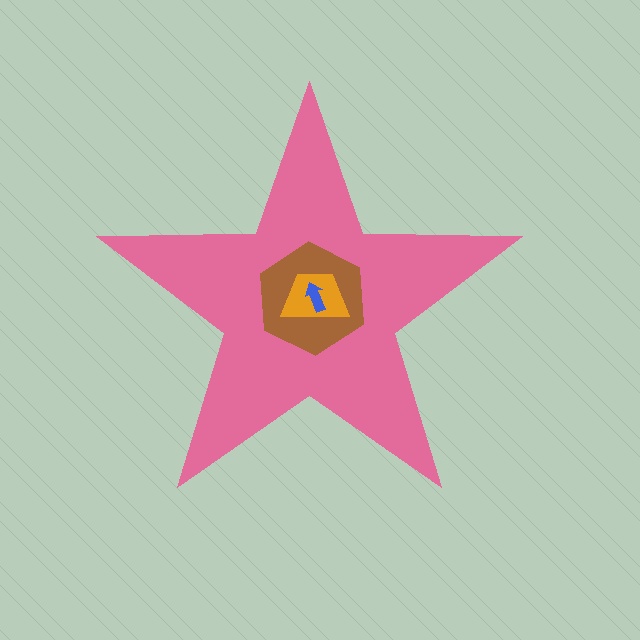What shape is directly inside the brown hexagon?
The orange trapezoid.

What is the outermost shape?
The pink star.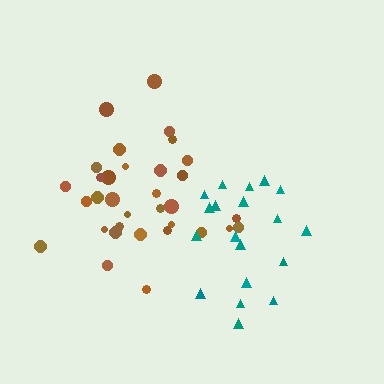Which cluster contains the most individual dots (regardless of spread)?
Brown (33).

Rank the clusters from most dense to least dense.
teal, brown.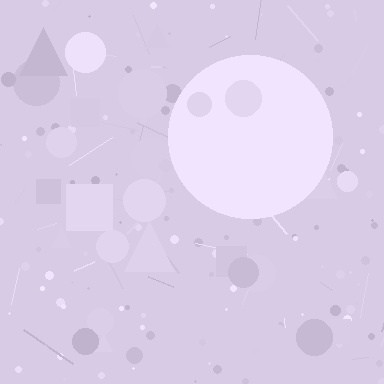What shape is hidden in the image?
A circle is hidden in the image.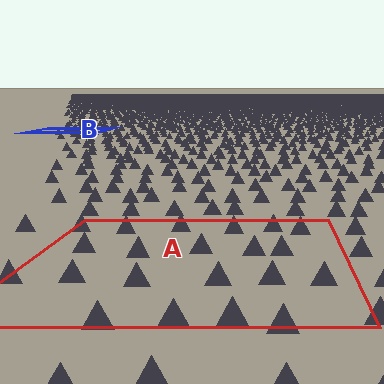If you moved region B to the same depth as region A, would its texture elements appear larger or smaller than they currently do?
They would appear larger. At a closer depth, the same texture elements are projected at a bigger on-screen size.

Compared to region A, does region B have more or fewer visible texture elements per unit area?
Region B has more texture elements per unit area — they are packed more densely because it is farther away.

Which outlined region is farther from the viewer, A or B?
Region B is farther from the viewer — the texture elements inside it appear smaller and more densely packed.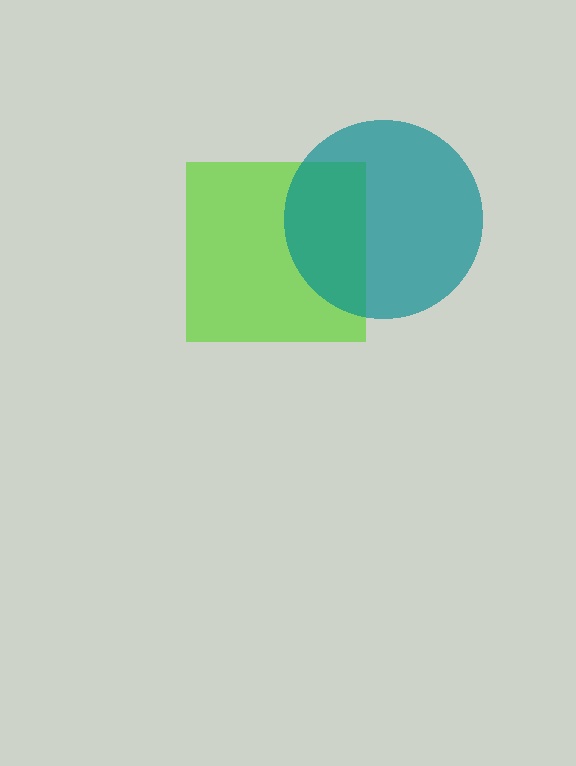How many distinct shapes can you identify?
There are 2 distinct shapes: a lime square, a teal circle.